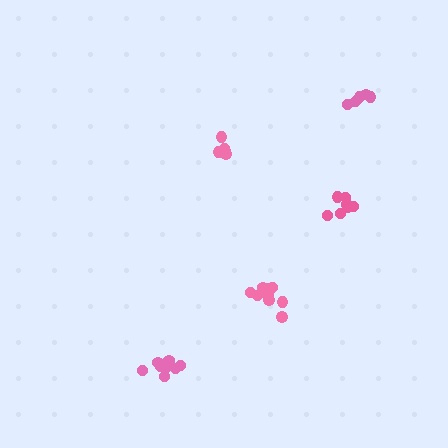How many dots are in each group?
Group 1: 5 dots, Group 2: 10 dots, Group 3: 9 dots, Group 4: 7 dots, Group 5: 5 dots (36 total).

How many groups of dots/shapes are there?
There are 5 groups.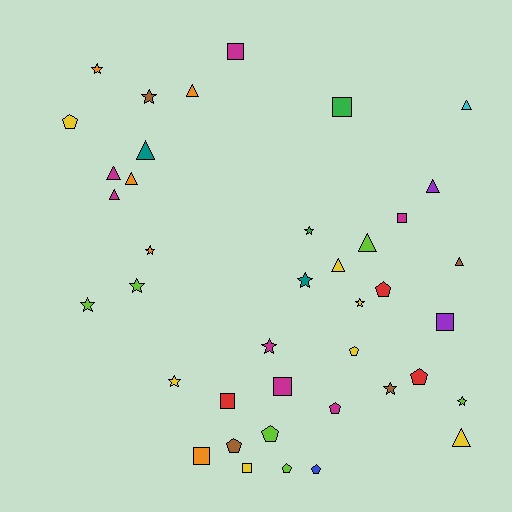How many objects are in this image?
There are 40 objects.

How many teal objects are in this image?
There are 2 teal objects.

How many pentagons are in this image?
There are 9 pentagons.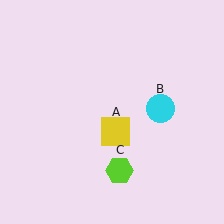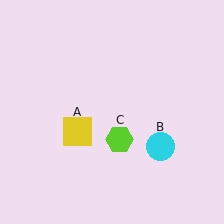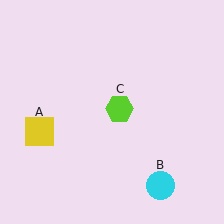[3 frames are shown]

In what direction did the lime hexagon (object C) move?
The lime hexagon (object C) moved up.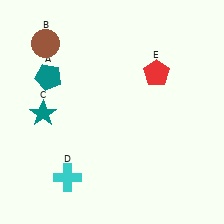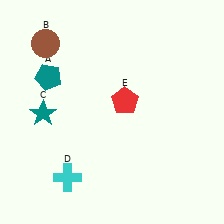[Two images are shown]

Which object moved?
The red pentagon (E) moved left.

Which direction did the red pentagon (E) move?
The red pentagon (E) moved left.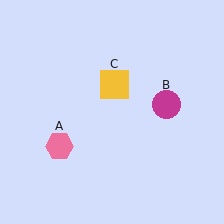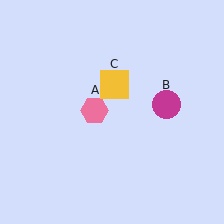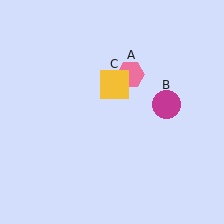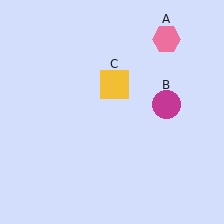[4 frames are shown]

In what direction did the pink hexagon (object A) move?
The pink hexagon (object A) moved up and to the right.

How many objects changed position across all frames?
1 object changed position: pink hexagon (object A).